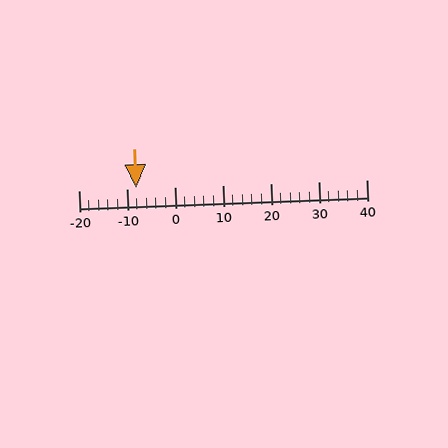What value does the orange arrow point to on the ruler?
The orange arrow points to approximately -8.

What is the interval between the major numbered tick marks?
The major tick marks are spaced 10 units apart.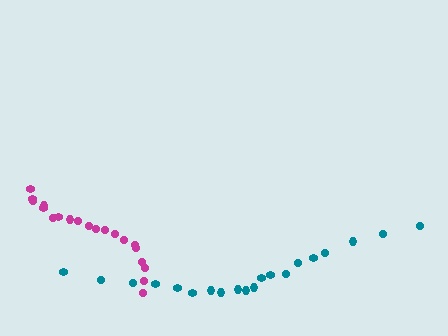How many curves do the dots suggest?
There are 2 distinct paths.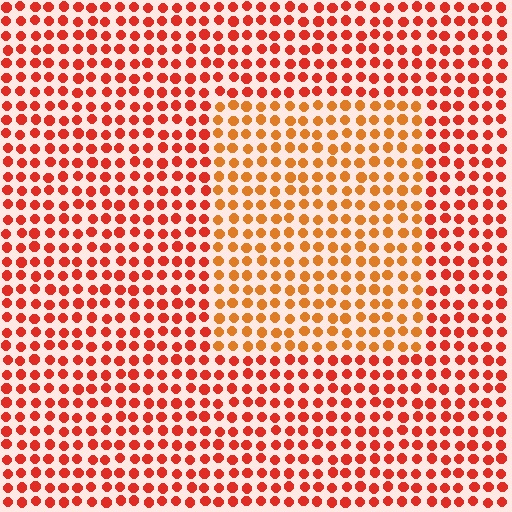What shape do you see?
I see a rectangle.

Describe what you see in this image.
The image is filled with small red elements in a uniform arrangement. A rectangle-shaped region is visible where the elements are tinted to a slightly different hue, forming a subtle color boundary.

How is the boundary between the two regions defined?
The boundary is defined purely by a slight shift in hue (about 26 degrees). Spacing, size, and orientation are identical on both sides.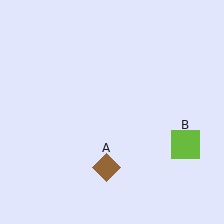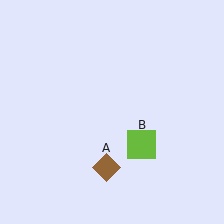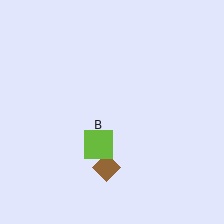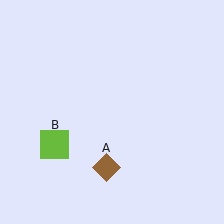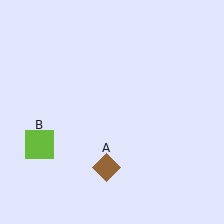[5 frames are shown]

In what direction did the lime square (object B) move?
The lime square (object B) moved left.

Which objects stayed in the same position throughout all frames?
Brown diamond (object A) remained stationary.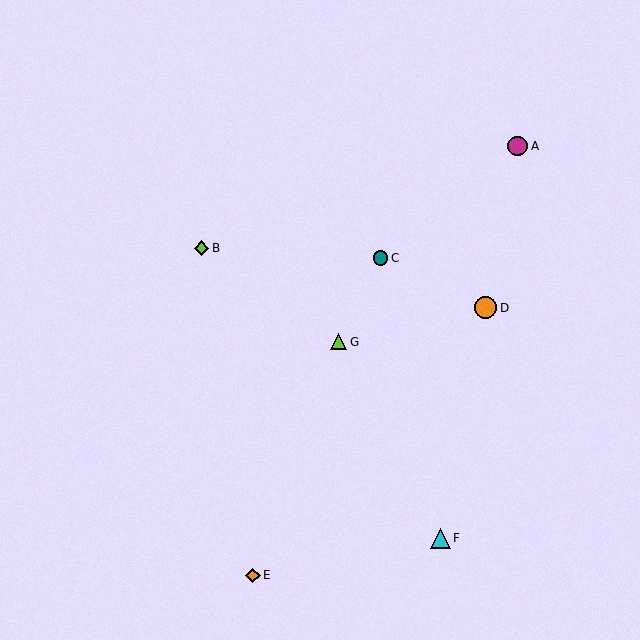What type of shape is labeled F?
Shape F is a cyan triangle.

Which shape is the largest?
The orange circle (labeled D) is the largest.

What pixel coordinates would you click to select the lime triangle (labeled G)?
Click at (339, 342) to select the lime triangle G.